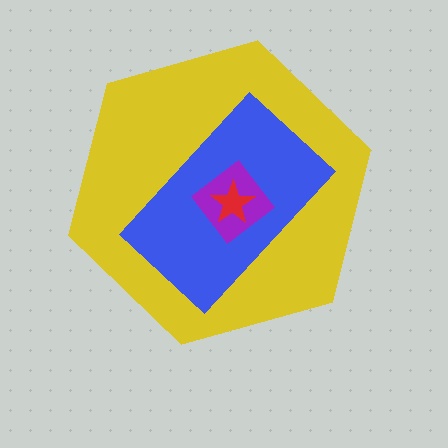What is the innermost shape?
The red star.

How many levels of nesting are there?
4.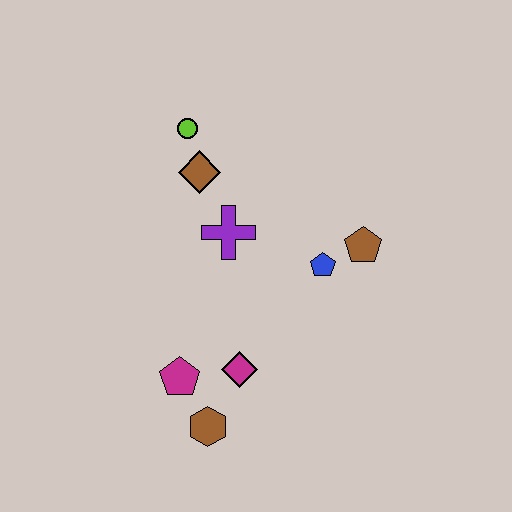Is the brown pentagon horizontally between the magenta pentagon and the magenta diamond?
No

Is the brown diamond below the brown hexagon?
No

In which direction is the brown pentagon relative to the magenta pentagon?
The brown pentagon is to the right of the magenta pentagon.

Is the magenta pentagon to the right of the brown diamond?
No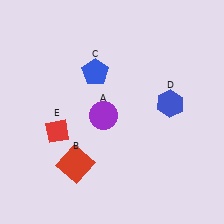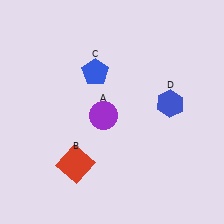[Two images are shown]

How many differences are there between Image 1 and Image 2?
There is 1 difference between the two images.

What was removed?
The red diamond (E) was removed in Image 2.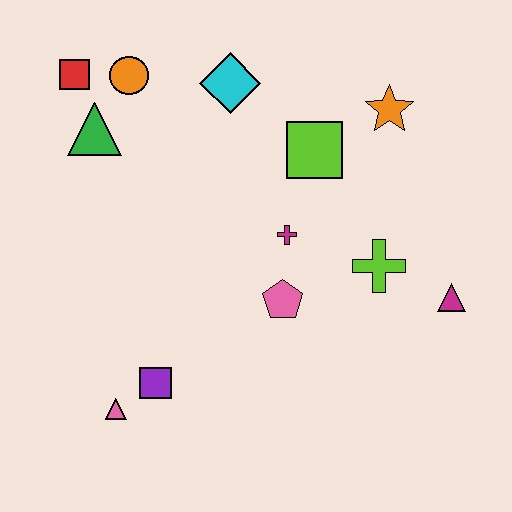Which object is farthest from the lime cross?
The red square is farthest from the lime cross.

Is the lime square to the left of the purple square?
No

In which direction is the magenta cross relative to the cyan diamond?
The magenta cross is below the cyan diamond.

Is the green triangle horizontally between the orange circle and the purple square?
No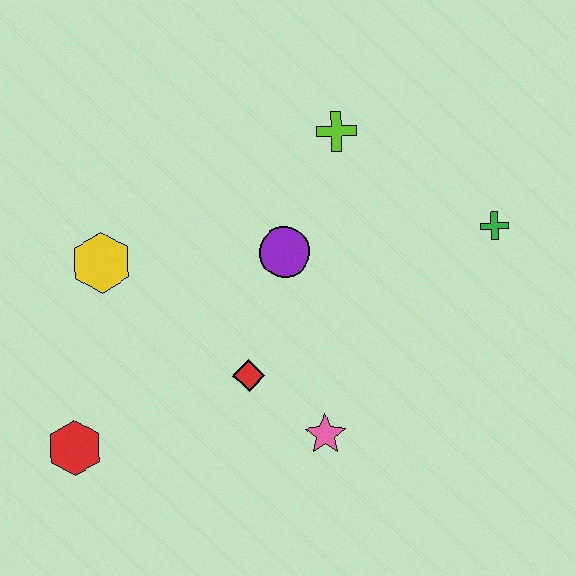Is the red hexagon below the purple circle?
Yes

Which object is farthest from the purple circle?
The red hexagon is farthest from the purple circle.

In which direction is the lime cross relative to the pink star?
The lime cross is above the pink star.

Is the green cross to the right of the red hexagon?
Yes